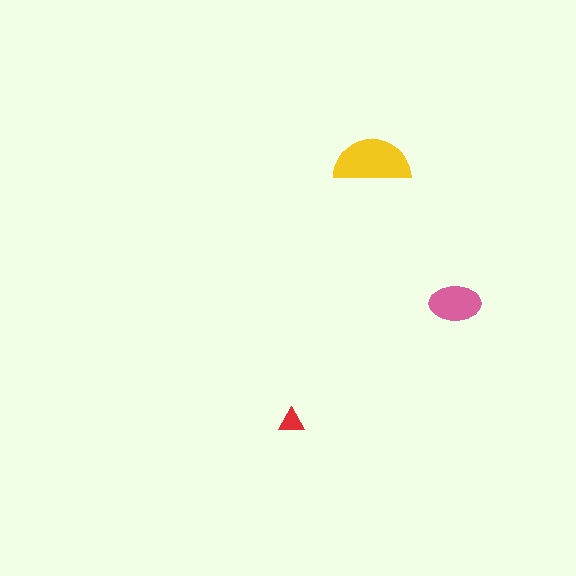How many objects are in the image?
There are 3 objects in the image.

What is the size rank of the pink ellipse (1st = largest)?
2nd.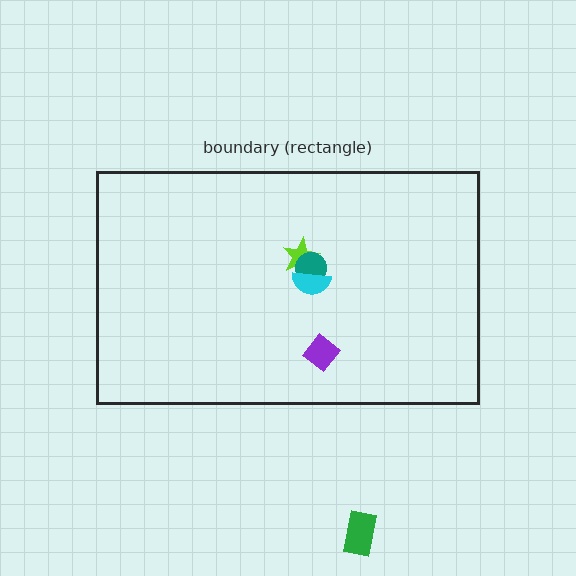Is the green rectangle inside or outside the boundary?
Outside.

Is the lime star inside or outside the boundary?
Inside.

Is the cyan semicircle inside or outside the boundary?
Inside.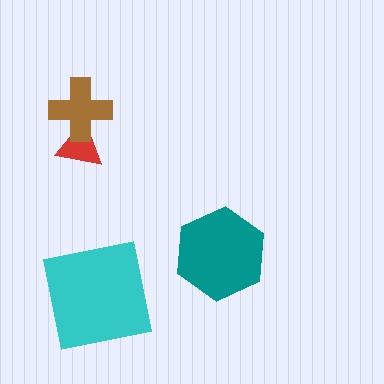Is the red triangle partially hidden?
Yes, it is partially covered by another shape.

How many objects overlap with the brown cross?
1 object overlaps with the brown cross.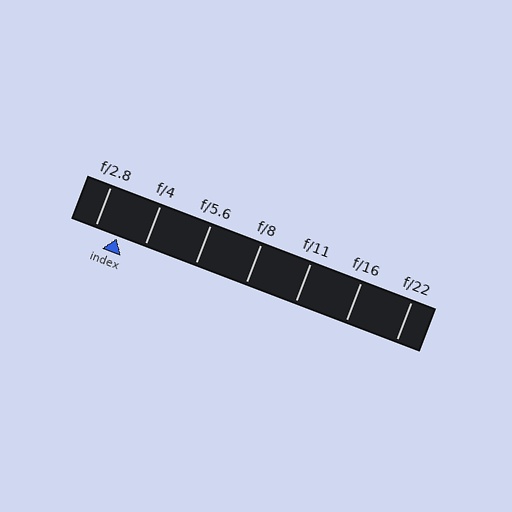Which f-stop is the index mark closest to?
The index mark is closest to f/2.8.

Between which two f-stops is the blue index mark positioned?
The index mark is between f/2.8 and f/4.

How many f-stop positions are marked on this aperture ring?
There are 7 f-stop positions marked.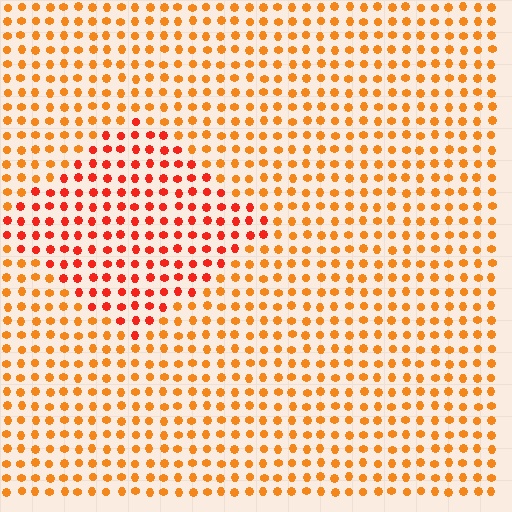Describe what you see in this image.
The image is filled with small orange elements in a uniform arrangement. A diamond-shaped region is visible where the elements are tinted to a slightly different hue, forming a subtle color boundary.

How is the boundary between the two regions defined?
The boundary is defined purely by a slight shift in hue (about 28 degrees). Spacing, size, and orientation are identical on both sides.